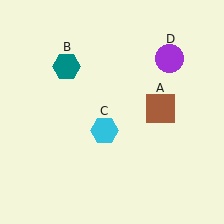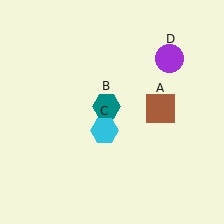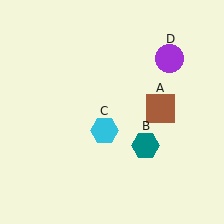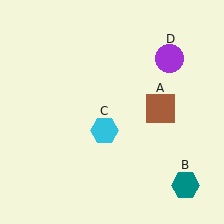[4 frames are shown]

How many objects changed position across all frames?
1 object changed position: teal hexagon (object B).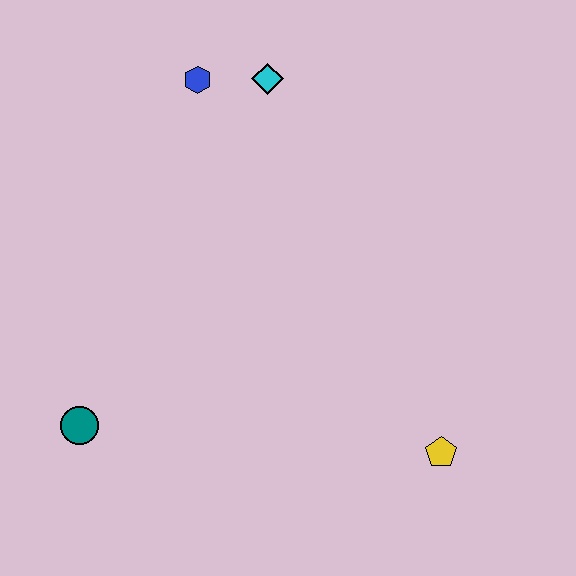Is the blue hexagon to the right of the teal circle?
Yes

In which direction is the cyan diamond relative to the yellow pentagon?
The cyan diamond is above the yellow pentagon.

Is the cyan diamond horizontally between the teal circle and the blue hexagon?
No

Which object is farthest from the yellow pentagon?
The blue hexagon is farthest from the yellow pentagon.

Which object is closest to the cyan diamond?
The blue hexagon is closest to the cyan diamond.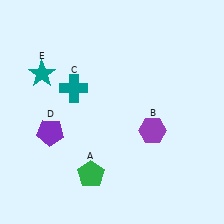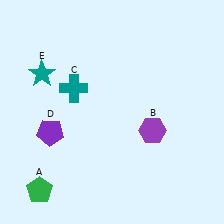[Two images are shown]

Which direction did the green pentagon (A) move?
The green pentagon (A) moved left.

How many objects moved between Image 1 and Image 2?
1 object moved between the two images.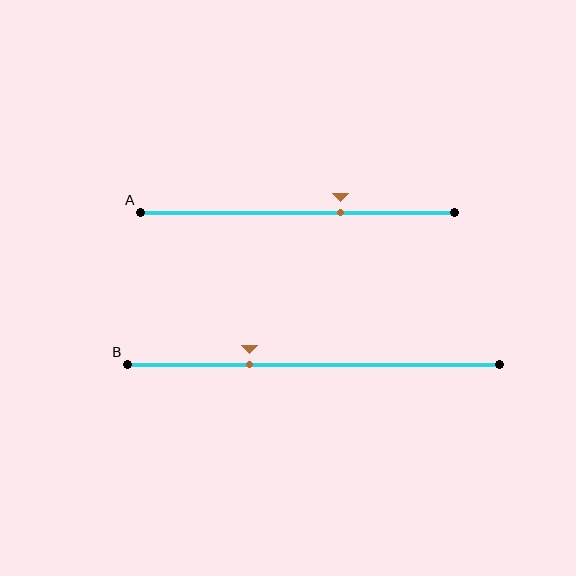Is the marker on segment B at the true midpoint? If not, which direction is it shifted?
No, the marker on segment B is shifted to the left by about 17% of the segment length.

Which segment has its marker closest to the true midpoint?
Segment A has its marker closest to the true midpoint.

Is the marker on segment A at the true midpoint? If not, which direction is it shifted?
No, the marker on segment A is shifted to the right by about 14% of the segment length.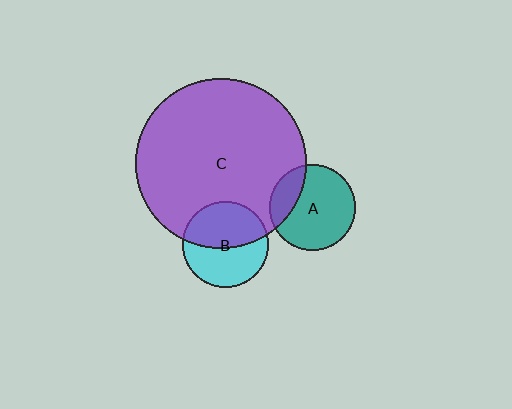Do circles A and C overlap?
Yes.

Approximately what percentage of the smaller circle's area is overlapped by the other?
Approximately 20%.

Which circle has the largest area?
Circle C (purple).